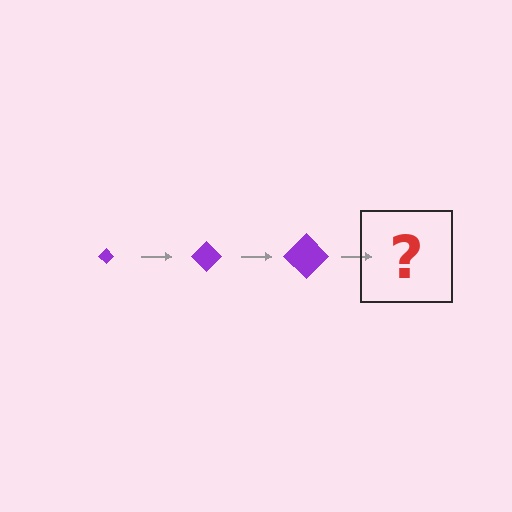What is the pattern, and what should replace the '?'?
The pattern is that the diamond gets progressively larger each step. The '?' should be a purple diamond, larger than the previous one.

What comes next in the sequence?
The next element should be a purple diamond, larger than the previous one.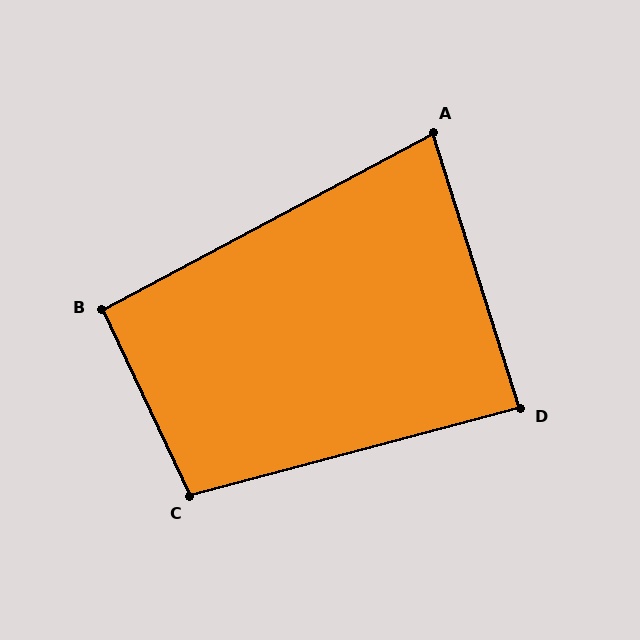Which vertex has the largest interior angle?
C, at approximately 100 degrees.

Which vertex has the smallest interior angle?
A, at approximately 80 degrees.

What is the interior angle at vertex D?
Approximately 87 degrees (approximately right).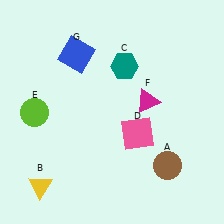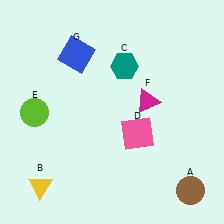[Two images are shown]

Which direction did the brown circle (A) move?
The brown circle (A) moved down.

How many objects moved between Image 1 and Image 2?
1 object moved between the two images.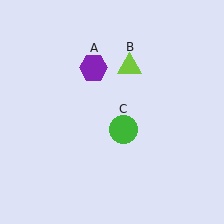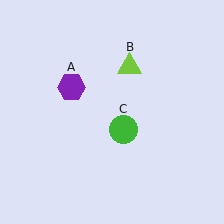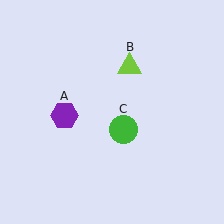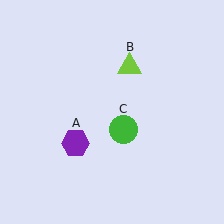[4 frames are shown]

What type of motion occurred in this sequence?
The purple hexagon (object A) rotated counterclockwise around the center of the scene.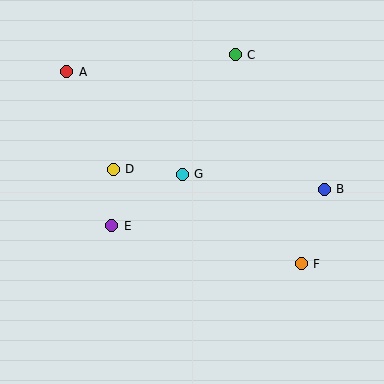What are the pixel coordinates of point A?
Point A is at (67, 72).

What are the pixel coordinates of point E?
Point E is at (112, 226).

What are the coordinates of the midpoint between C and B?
The midpoint between C and B is at (280, 122).